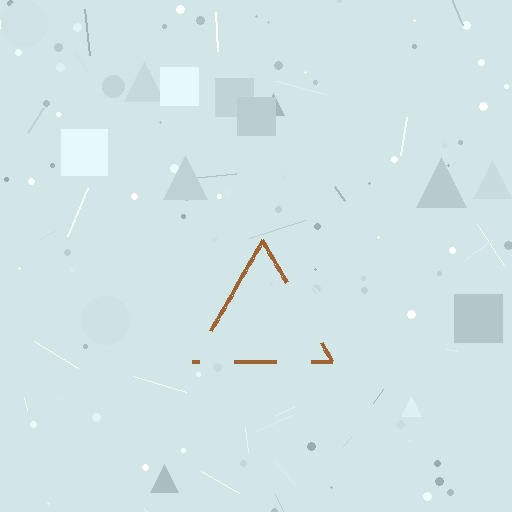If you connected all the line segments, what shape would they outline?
They would outline a triangle.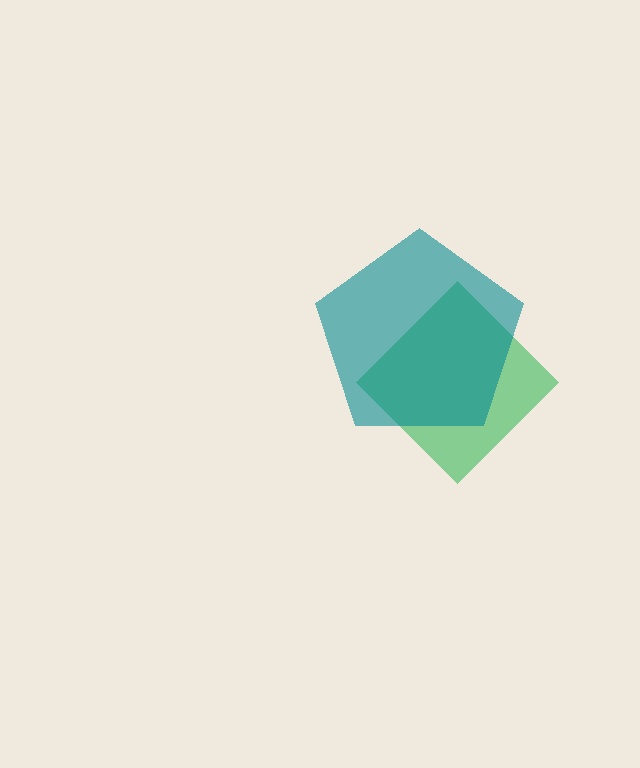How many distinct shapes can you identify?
There are 2 distinct shapes: a green diamond, a teal pentagon.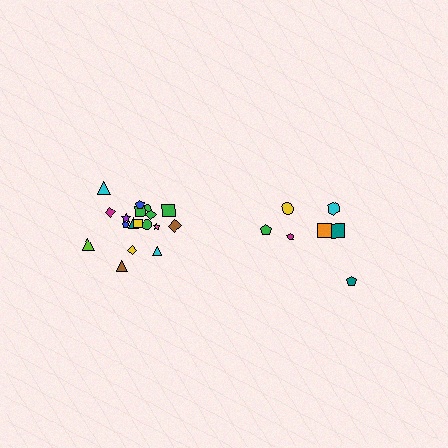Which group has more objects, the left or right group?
The left group.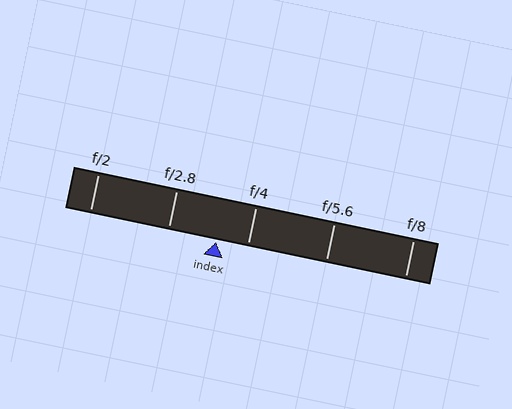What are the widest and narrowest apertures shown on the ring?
The widest aperture shown is f/2 and the narrowest is f/8.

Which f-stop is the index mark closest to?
The index mark is closest to f/4.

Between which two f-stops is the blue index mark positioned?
The index mark is between f/2.8 and f/4.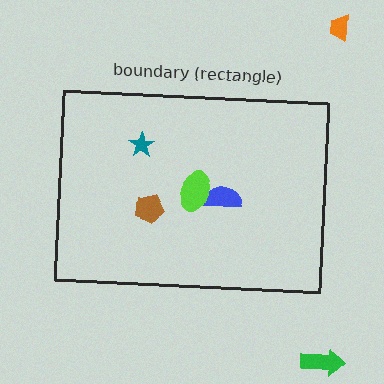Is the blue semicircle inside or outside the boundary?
Inside.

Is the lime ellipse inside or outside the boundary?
Inside.